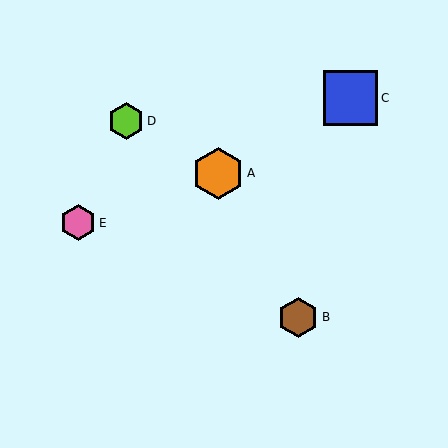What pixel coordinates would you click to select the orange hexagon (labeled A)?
Click at (218, 173) to select the orange hexagon A.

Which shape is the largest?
The blue square (labeled C) is the largest.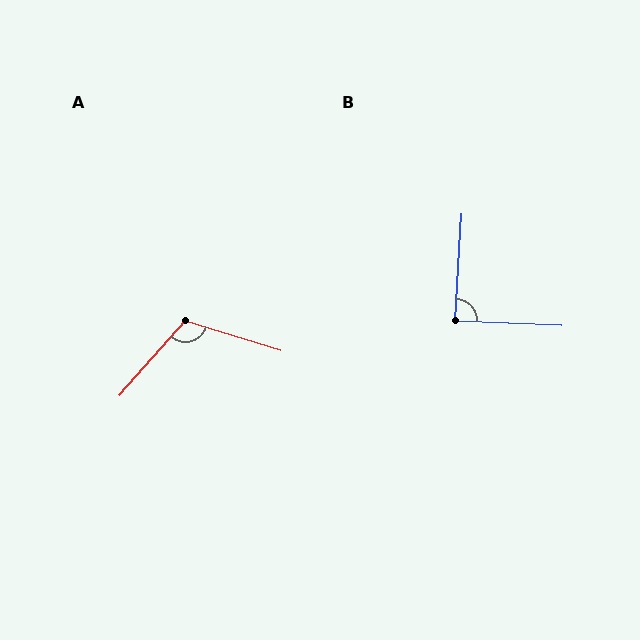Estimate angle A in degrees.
Approximately 114 degrees.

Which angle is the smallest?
B, at approximately 89 degrees.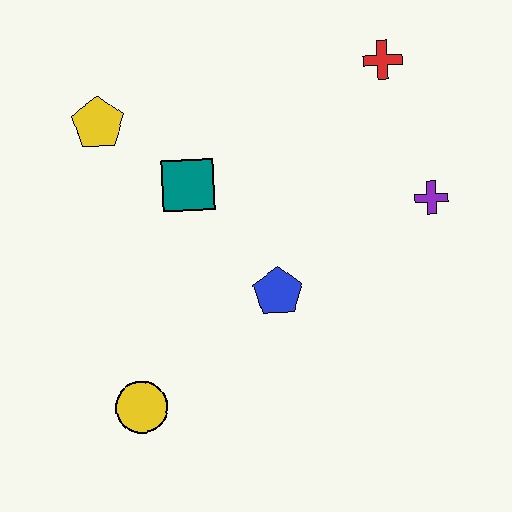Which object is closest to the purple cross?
The red cross is closest to the purple cross.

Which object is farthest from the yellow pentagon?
The purple cross is farthest from the yellow pentagon.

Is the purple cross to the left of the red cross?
No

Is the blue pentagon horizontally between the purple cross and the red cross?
No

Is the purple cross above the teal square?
No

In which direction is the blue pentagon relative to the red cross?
The blue pentagon is below the red cross.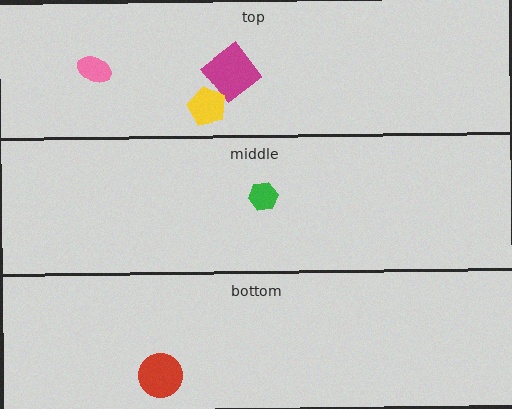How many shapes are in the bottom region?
1.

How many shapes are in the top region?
3.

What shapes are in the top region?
The magenta diamond, the yellow pentagon, the pink ellipse.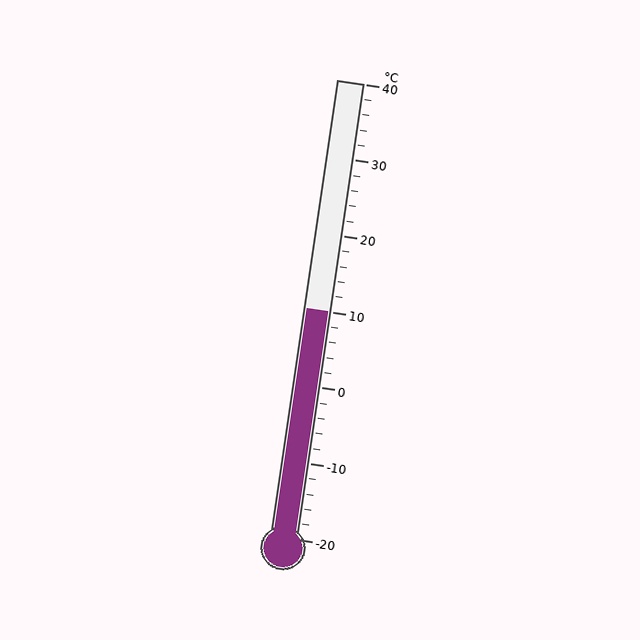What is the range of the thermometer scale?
The thermometer scale ranges from -20°C to 40°C.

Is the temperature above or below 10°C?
The temperature is at 10°C.